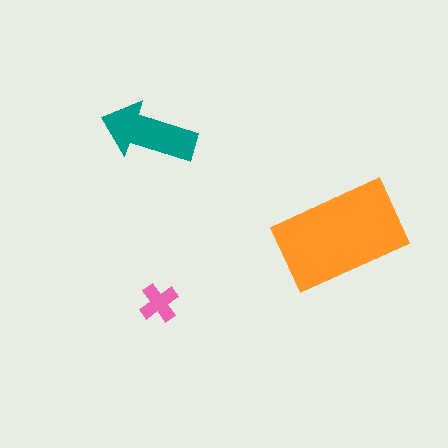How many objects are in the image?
There are 3 objects in the image.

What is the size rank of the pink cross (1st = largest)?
3rd.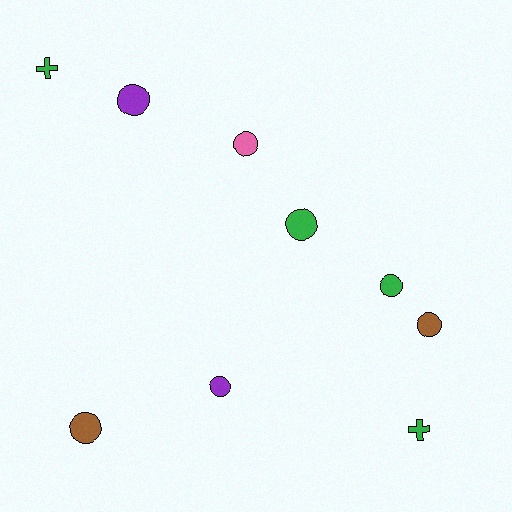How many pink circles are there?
There is 1 pink circle.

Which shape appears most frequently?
Circle, with 7 objects.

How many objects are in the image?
There are 9 objects.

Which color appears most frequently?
Green, with 4 objects.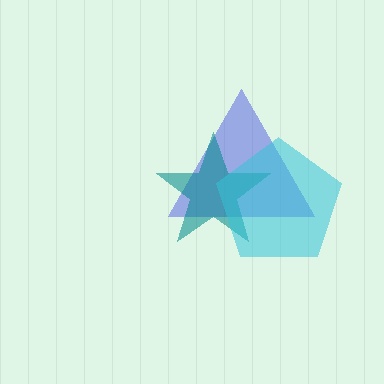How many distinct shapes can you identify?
There are 3 distinct shapes: a blue triangle, a teal star, a cyan pentagon.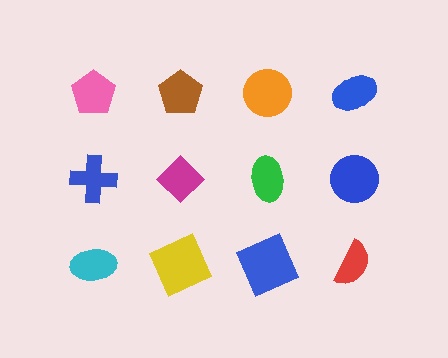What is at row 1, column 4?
A blue ellipse.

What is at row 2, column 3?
A green ellipse.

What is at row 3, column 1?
A cyan ellipse.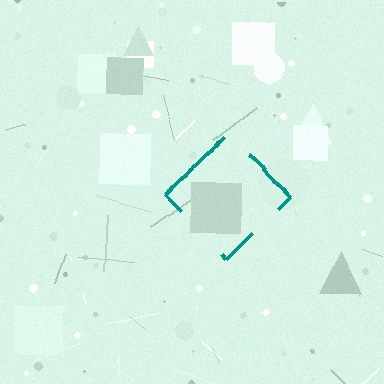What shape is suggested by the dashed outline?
The dashed outline suggests a diamond.